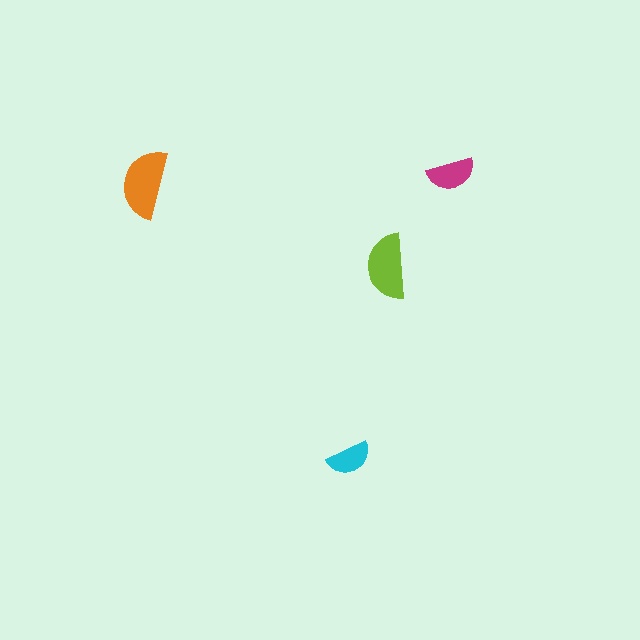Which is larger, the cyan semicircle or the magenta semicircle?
The magenta one.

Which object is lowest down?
The cyan semicircle is bottommost.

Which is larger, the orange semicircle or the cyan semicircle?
The orange one.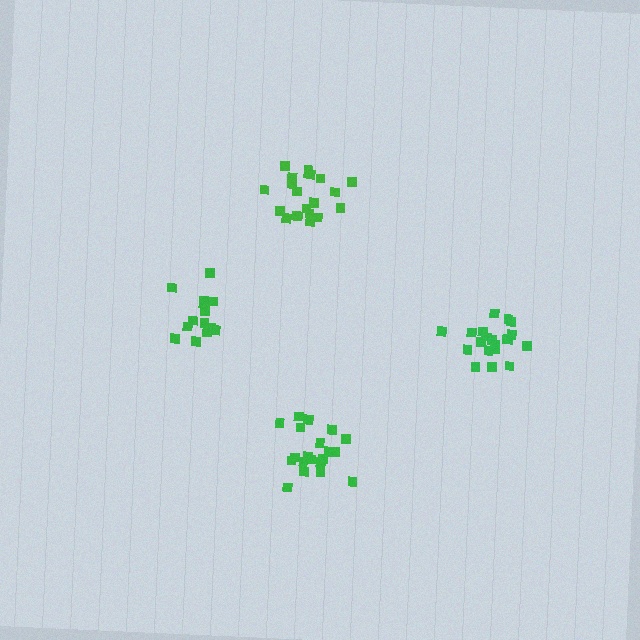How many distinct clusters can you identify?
There are 4 distinct clusters.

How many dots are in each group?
Group 1: 20 dots, Group 2: 20 dots, Group 3: 15 dots, Group 4: 21 dots (76 total).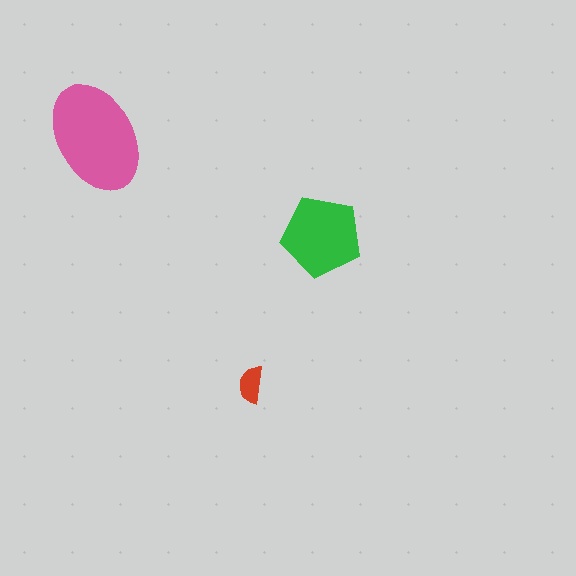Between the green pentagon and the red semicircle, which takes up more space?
The green pentagon.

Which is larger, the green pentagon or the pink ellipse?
The pink ellipse.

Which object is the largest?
The pink ellipse.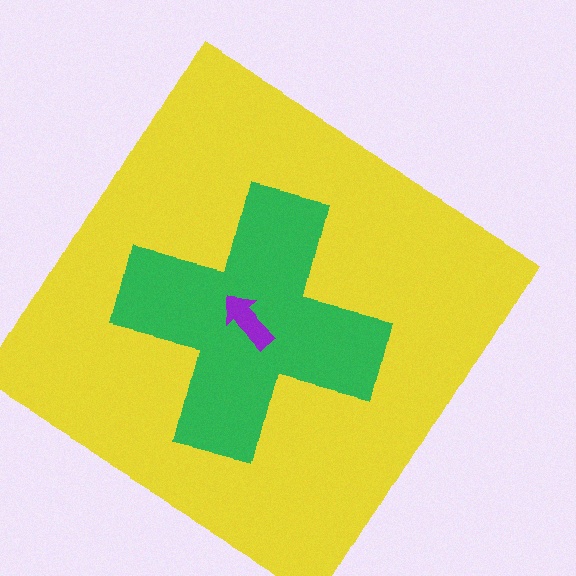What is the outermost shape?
The yellow diamond.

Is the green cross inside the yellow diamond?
Yes.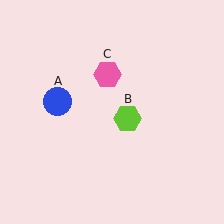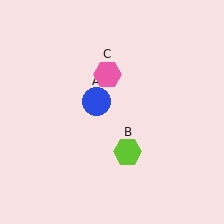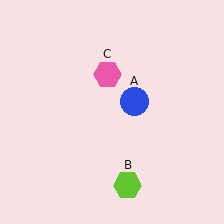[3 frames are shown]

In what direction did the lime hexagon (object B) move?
The lime hexagon (object B) moved down.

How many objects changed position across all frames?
2 objects changed position: blue circle (object A), lime hexagon (object B).